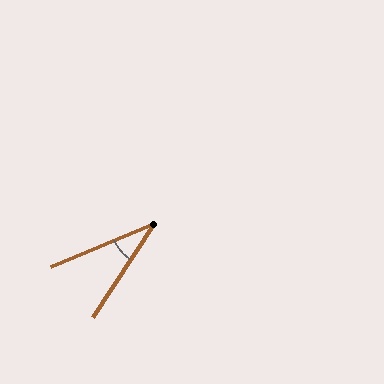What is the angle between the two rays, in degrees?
Approximately 34 degrees.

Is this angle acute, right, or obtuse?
It is acute.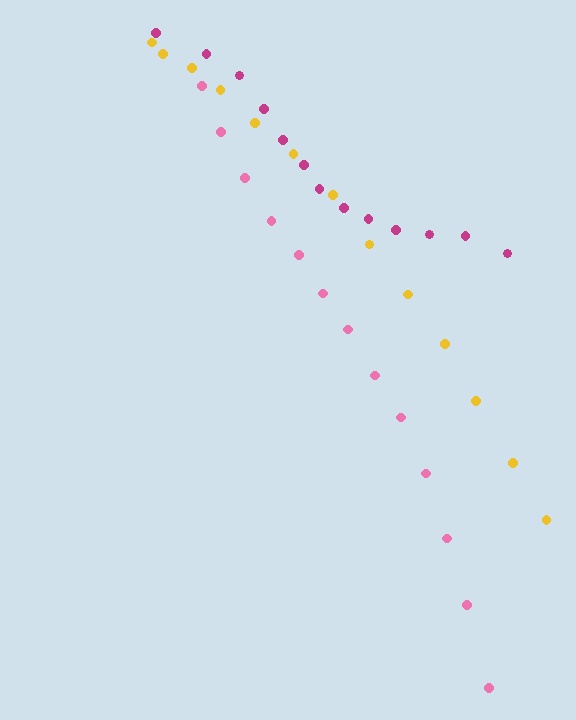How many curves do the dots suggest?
There are 3 distinct paths.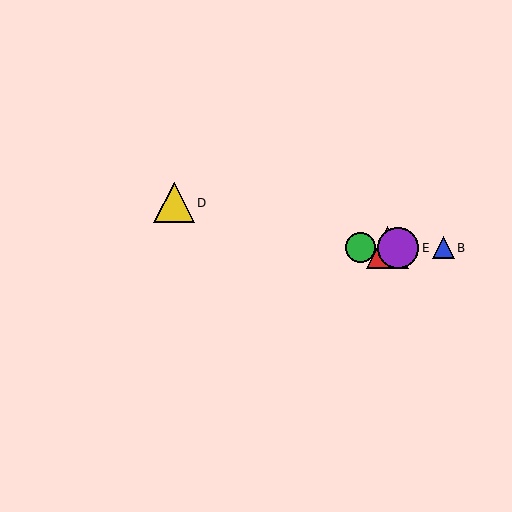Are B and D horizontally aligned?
No, B is at y≈248 and D is at y≈203.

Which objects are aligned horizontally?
Objects A, B, C, E are aligned horizontally.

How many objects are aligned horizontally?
4 objects (A, B, C, E) are aligned horizontally.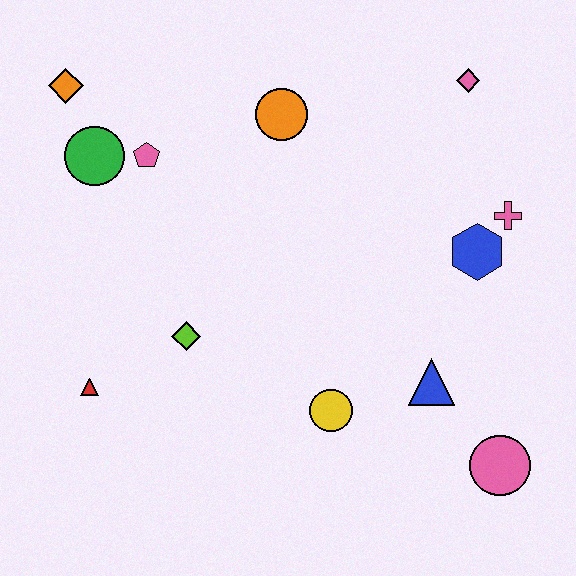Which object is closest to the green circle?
The pink pentagon is closest to the green circle.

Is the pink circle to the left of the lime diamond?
No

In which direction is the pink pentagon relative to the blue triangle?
The pink pentagon is to the left of the blue triangle.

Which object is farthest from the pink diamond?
The red triangle is farthest from the pink diamond.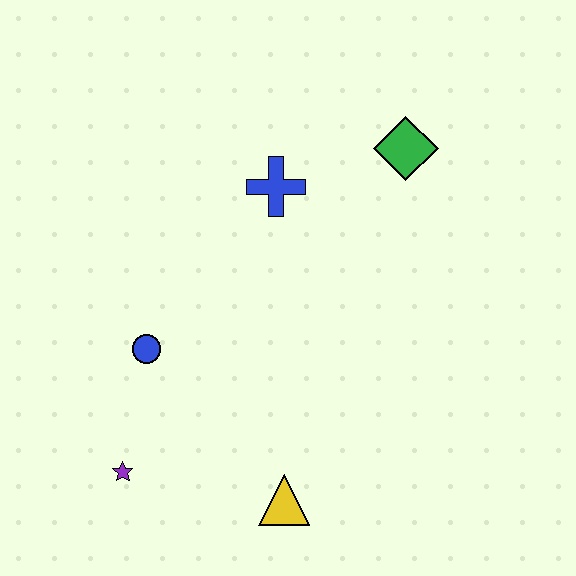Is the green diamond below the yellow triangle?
No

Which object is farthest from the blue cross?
The purple star is farthest from the blue cross.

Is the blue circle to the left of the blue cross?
Yes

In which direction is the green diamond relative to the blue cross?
The green diamond is to the right of the blue cross.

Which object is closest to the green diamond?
The blue cross is closest to the green diamond.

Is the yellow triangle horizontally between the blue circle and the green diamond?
Yes